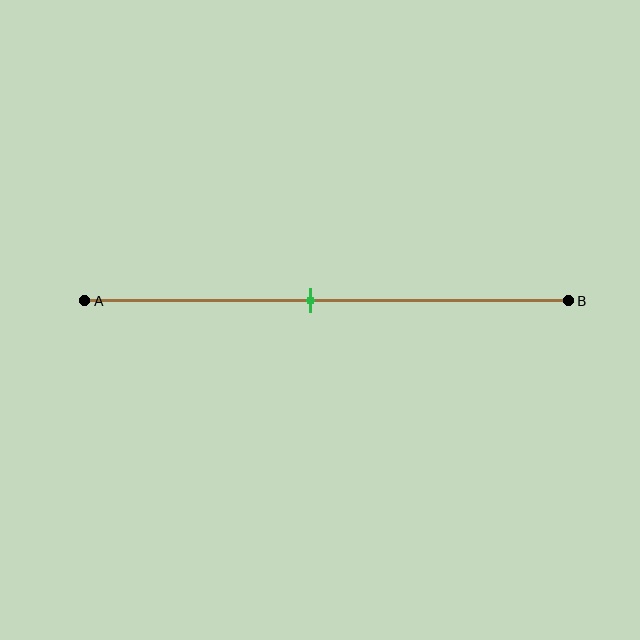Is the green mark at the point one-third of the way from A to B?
No, the mark is at about 45% from A, not at the 33% one-third point.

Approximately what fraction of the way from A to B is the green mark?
The green mark is approximately 45% of the way from A to B.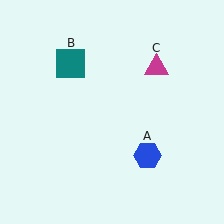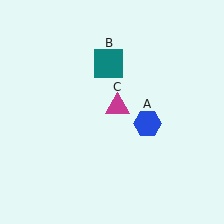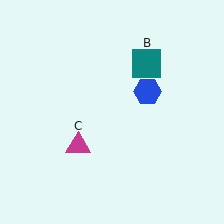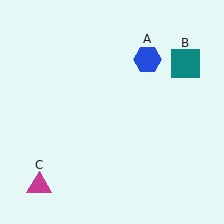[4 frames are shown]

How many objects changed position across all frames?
3 objects changed position: blue hexagon (object A), teal square (object B), magenta triangle (object C).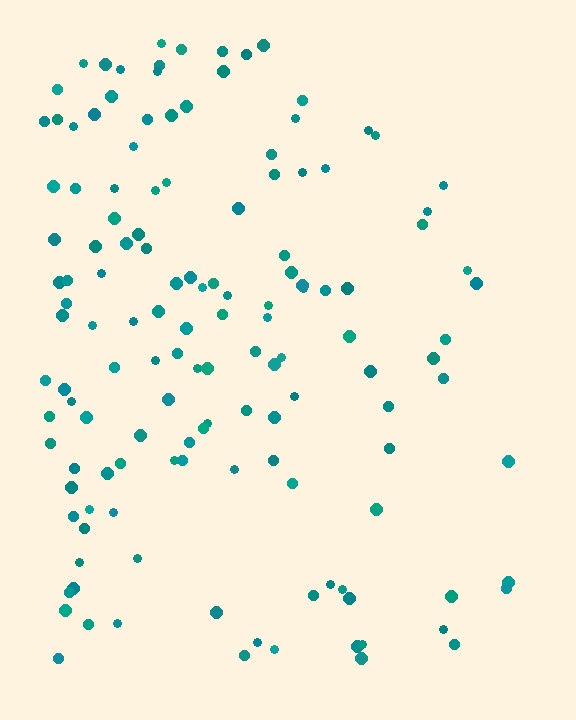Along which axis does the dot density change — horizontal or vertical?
Horizontal.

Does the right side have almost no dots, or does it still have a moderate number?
Still a moderate number, just noticeably fewer than the left.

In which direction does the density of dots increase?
From right to left, with the left side densest.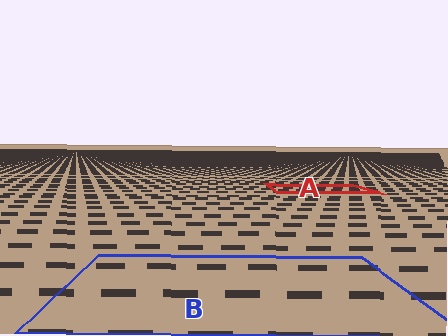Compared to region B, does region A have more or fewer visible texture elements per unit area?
Region A has more texture elements per unit area — they are packed more densely because it is farther away.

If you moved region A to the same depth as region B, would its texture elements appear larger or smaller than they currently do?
They would appear larger. At a closer depth, the same texture elements are projected at a bigger on-screen size.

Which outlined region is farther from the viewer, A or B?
Region A is farther from the viewer — the texture elements inside it appear smaller and more densely packed.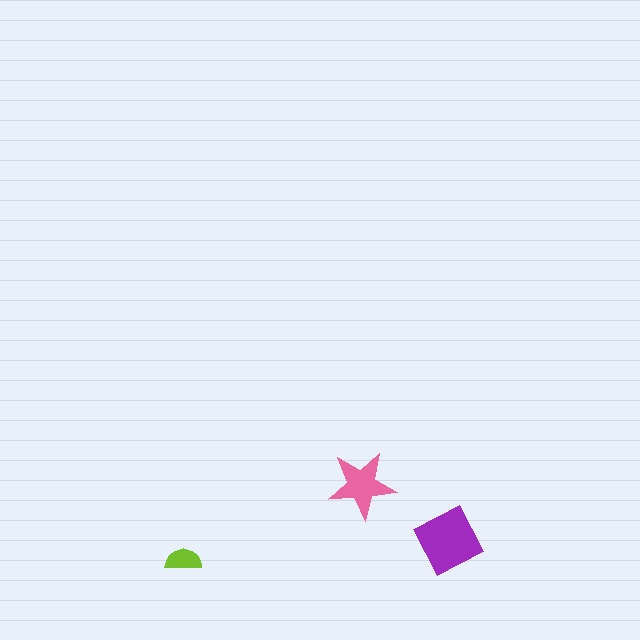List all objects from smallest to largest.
The lime semicircle, the pink star, the purple diamond.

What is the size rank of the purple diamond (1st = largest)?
1st.